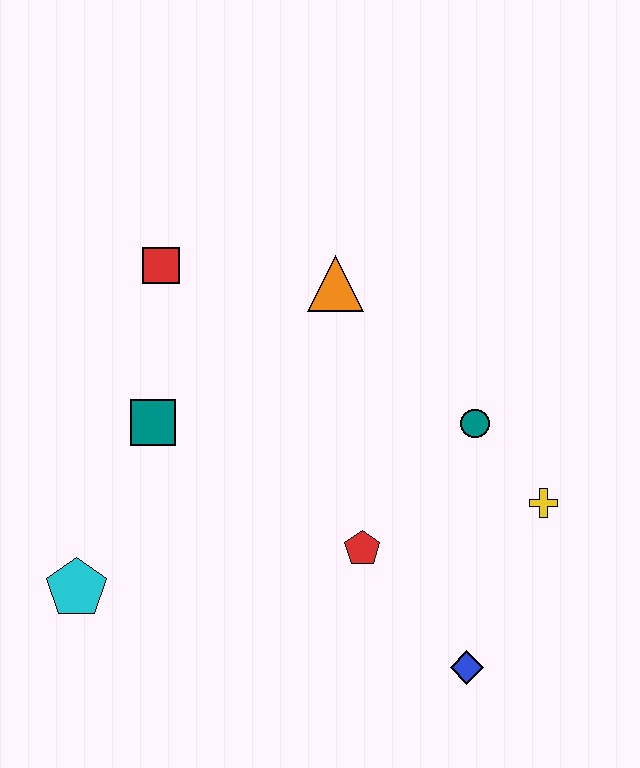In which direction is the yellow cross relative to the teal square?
The yellow cross is to the right of the teal square.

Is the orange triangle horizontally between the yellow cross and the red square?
Yes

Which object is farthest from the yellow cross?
The cyan pentagon is farthest from the yellow cross.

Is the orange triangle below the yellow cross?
No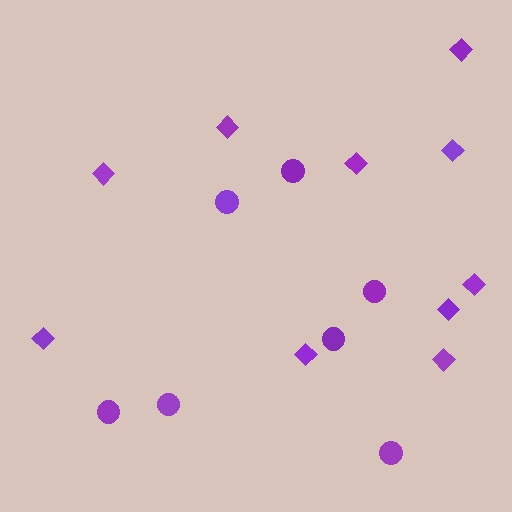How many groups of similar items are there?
There are 2 groups: one group of circles (7) and one group of diamonds (10).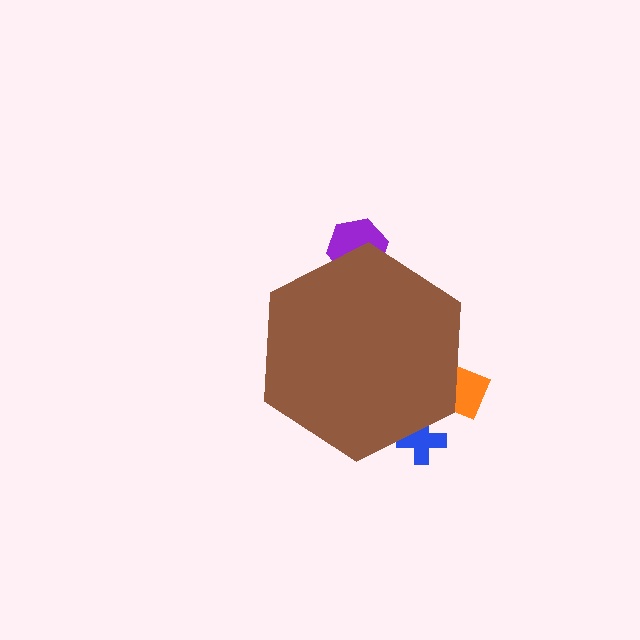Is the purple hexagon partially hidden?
Yes, the purple hexagon is partially hidden behind the brown hexagon.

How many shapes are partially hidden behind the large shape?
3 shapes are partially hidden.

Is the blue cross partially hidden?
Yes, the blue cross is partially hidden behind the brown hexagon.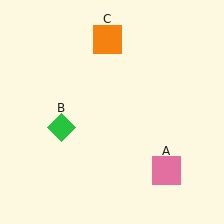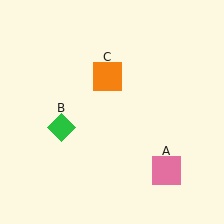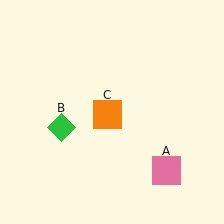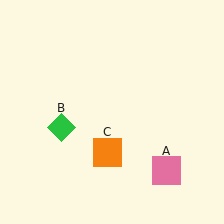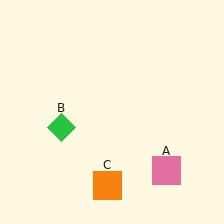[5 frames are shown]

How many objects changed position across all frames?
1 object changed position: orange square (object C).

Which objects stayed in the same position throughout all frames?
Pink square (object A) and green diamond (object B) remained stationary.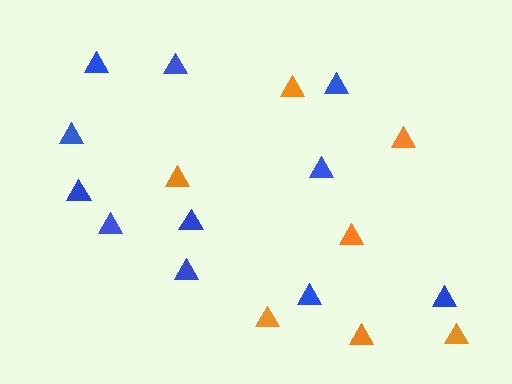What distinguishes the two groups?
There are 2 groups: one group of orange triangles (7) and one group of blue triangles (11).